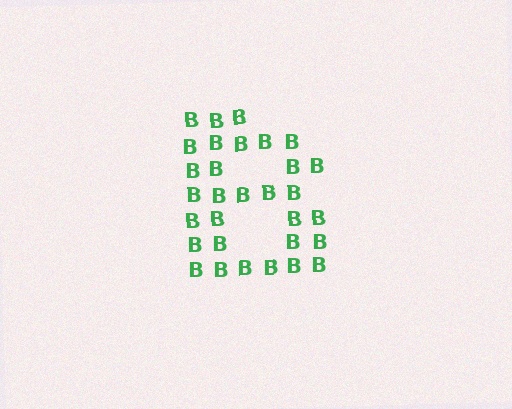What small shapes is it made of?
It is made of small letter B's.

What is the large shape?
The large shape is the letter B.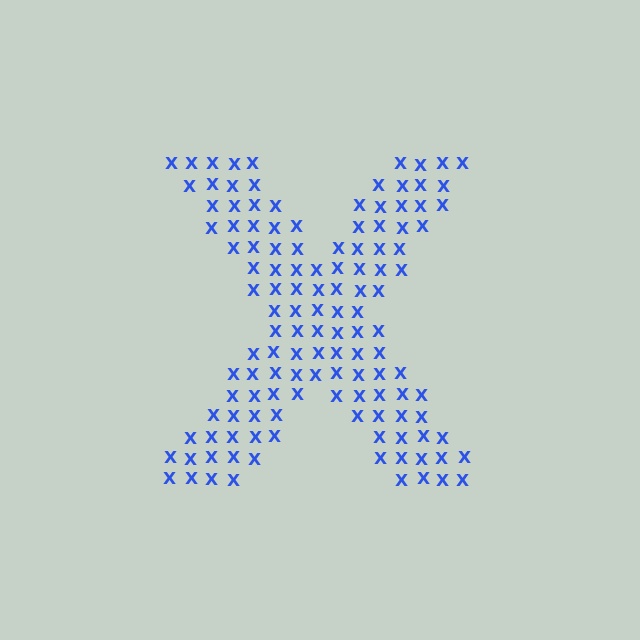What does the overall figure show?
The overall figure shows the letter X.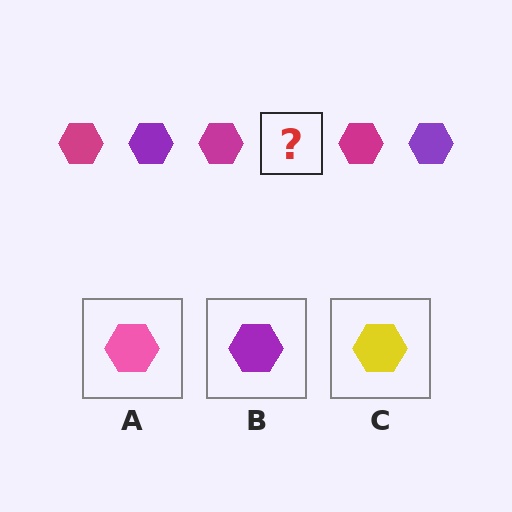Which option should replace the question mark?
Option B.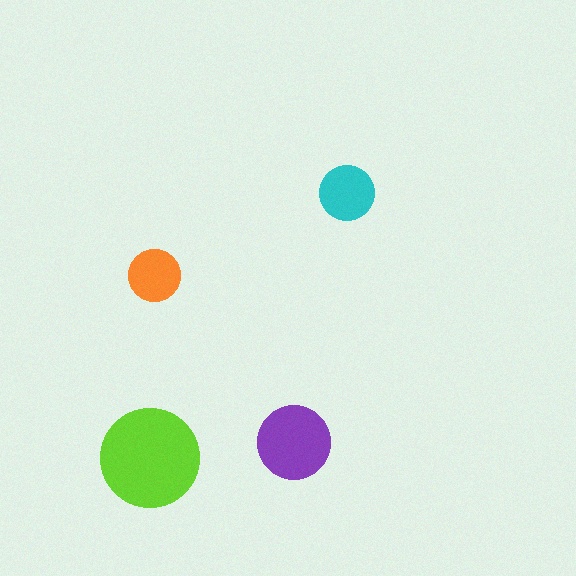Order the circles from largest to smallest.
the lime one, the purple one, the cyan one, the orange one.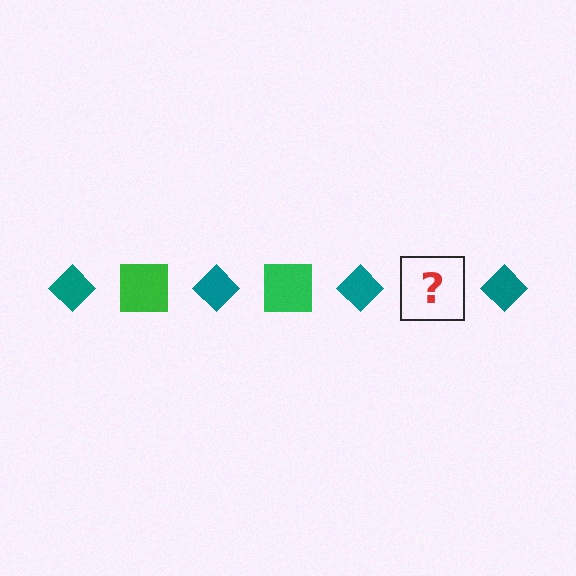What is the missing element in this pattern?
The missing element is a green square.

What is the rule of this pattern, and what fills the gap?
The rule is that the pattern alternates between teal diamond and green square. The gap should be filled with a green square.